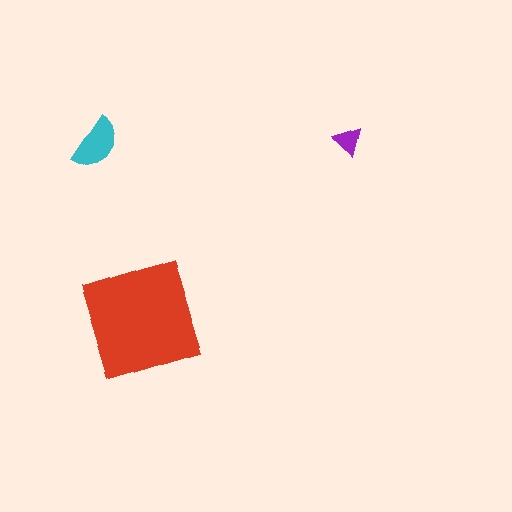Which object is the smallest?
The purple triangle.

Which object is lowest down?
The red square is bottommost.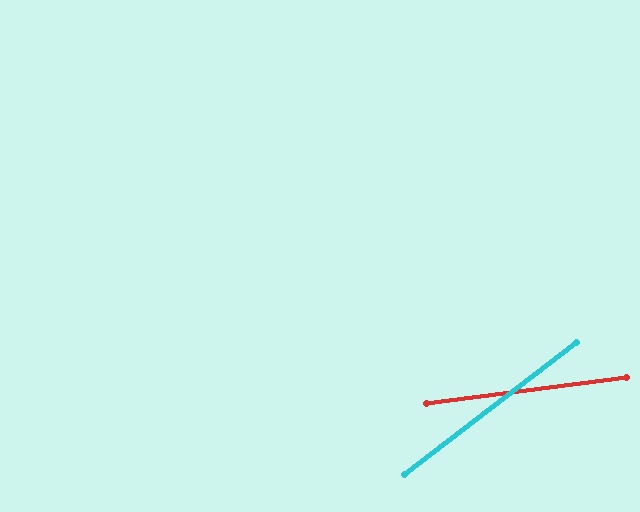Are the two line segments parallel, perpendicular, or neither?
Neither parallel nor perpendicular — they differ by about 30°.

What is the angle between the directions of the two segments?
Approximately 30 degrees.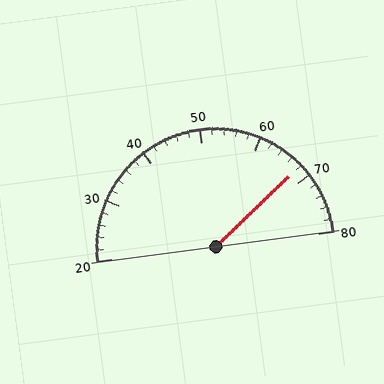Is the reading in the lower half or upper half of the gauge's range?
The reading is in the upper half of the range (20 to 80).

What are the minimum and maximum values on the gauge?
The gauge ranges from 20 to 80.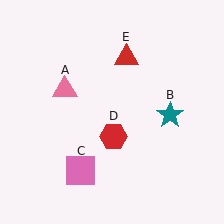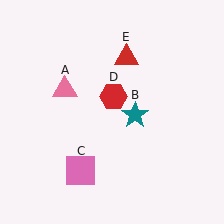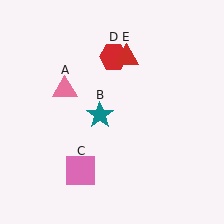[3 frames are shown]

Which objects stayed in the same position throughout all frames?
Pink triangle (object A) and pink square (object C) and red triangle (object E) remained stationary.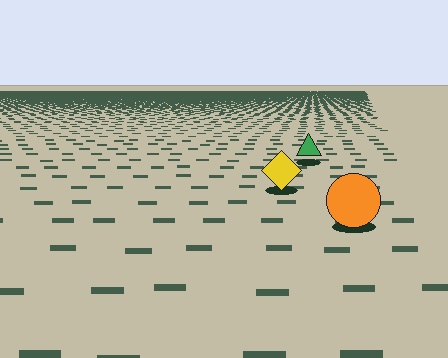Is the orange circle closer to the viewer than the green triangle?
Yes. The orange circle is closer — you can tell from the texture gradient: the ground texture is coarser near it.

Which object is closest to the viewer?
The orange circle is closest. The texture marks near it are larger and more spread out.